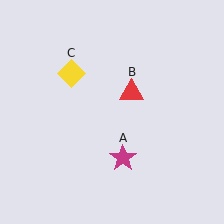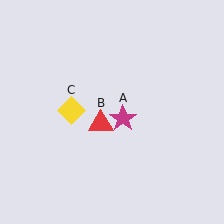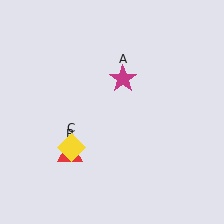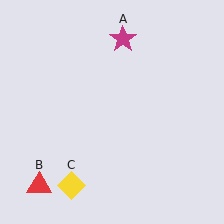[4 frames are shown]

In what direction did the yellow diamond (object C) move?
The yellow diamond (object C) moved down.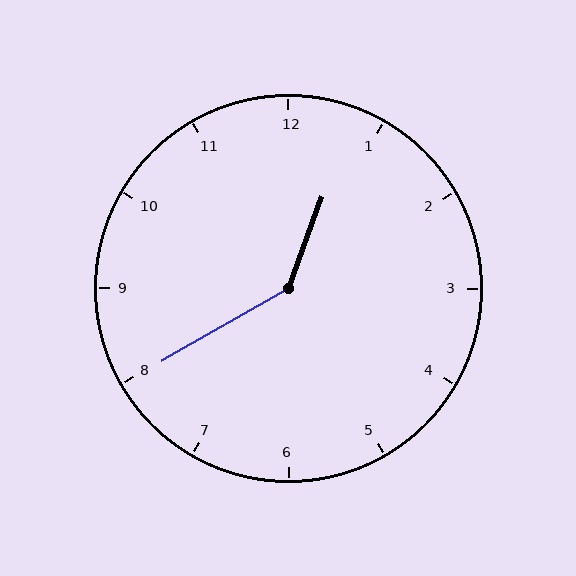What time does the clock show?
12:40.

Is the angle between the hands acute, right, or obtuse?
It is obtuse.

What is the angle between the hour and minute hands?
Approximately 140 degrees.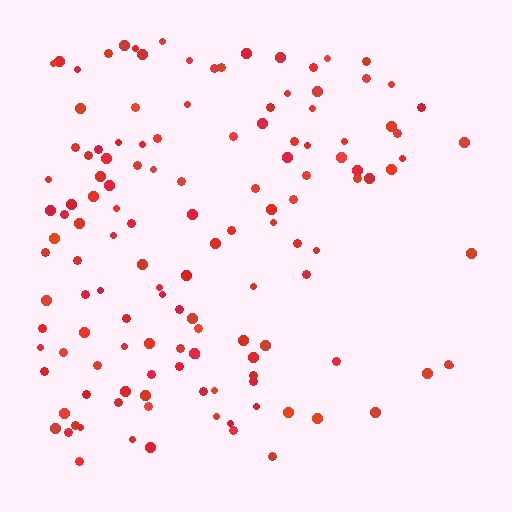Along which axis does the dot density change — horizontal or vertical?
Horizontal.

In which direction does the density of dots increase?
From right to left, with the left side densest.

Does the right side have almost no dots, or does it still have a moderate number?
Still a moderate number, just noticeably fewer than the left.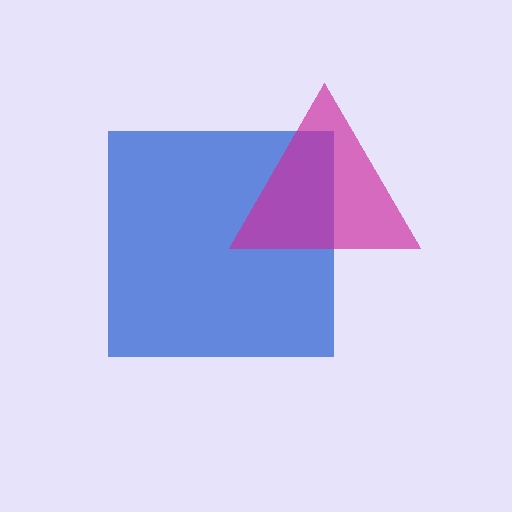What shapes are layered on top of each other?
The layered shapes are: a blue square, a magenta triangle.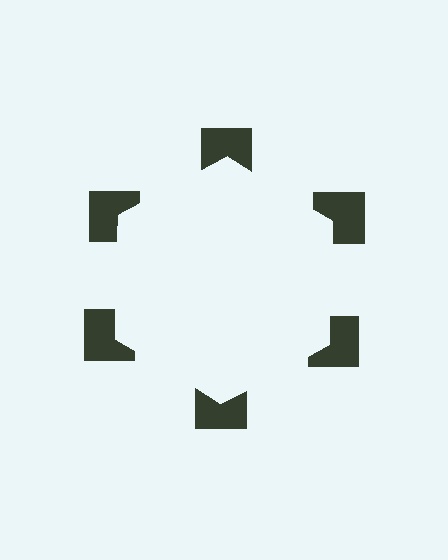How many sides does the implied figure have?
6 sides.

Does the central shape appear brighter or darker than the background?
It typically appears slightly brighter than the background, even though no actual brightness change is drawn.